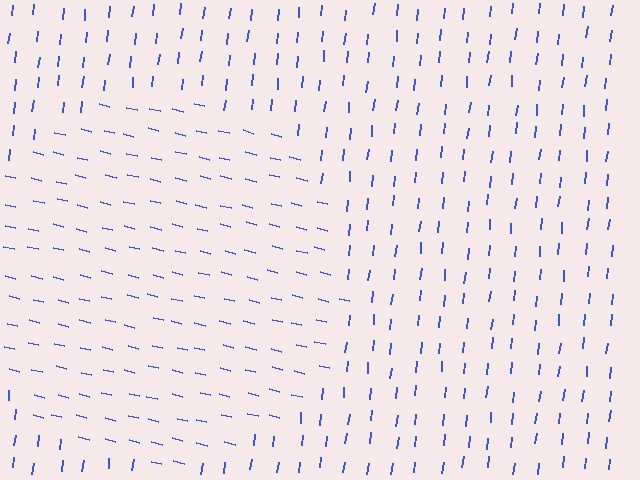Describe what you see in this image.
The image is filled with small blue line segments. A circle region in the image has lines oriented differently from the surrounding lines, creating a visible texture boundary.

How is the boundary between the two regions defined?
The boundary is defined purely by a change in line orientation (approximately 82 degrees difference). All lines are the same color and thickness.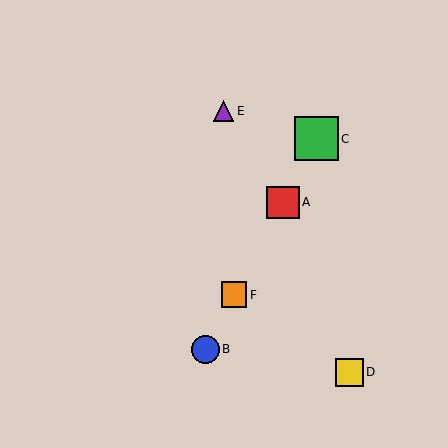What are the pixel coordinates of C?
Object C is at (317, 139).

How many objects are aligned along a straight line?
4 objects (A, B, C, F) are aligned along a straight line.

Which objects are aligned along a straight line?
Objects A, B, C, F are aligned along a straight line.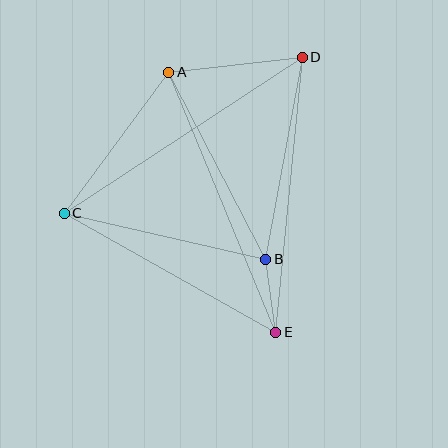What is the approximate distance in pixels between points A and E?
The distance between A and E is approximately 281 pixels.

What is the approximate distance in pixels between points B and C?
The distance between B and C is approximately 207 pixels.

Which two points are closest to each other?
Points B and E are closest to each other.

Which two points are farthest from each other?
Points C and D are farthest from each other.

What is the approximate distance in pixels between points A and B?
The distance between A and B is approximately 211 pixels.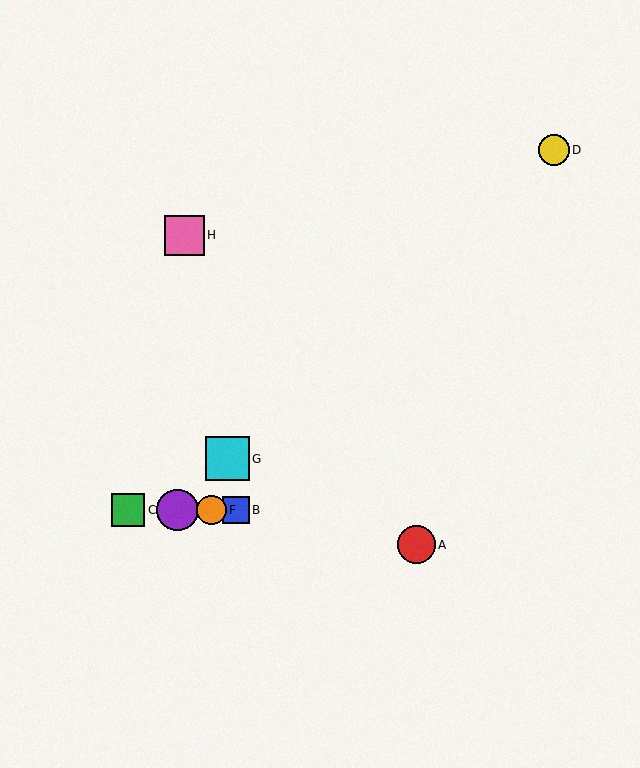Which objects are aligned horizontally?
Objects B, C, E, F are aligned horizontally.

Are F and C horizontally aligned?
Yes, both are at y≈510.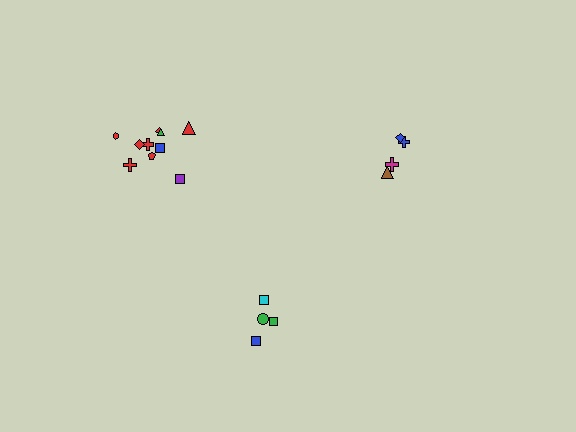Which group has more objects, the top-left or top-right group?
The top-left group.